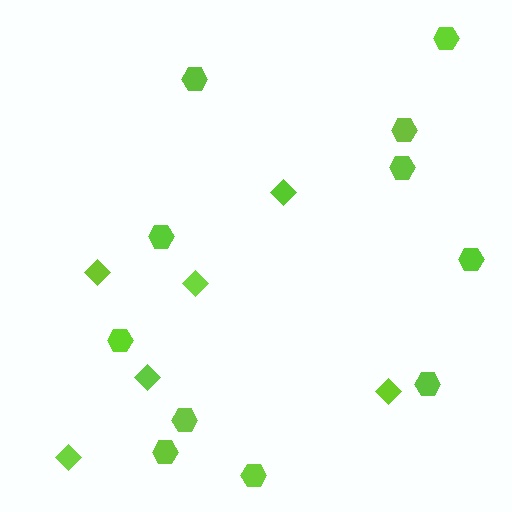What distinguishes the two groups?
There are 2 groups: one group of hexagons (11) and one group of diamonds (6).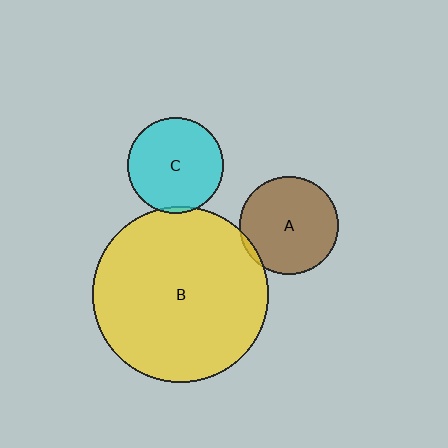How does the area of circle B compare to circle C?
Approximately 3.3 times.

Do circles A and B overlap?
Yes.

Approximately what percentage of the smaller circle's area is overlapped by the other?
Approximately 5%.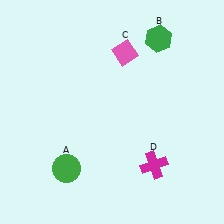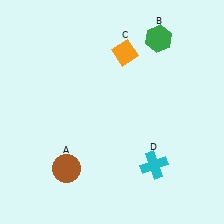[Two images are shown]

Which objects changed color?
A changed from green to brown. C changed from pink to orange. D changed from magenta to cyan.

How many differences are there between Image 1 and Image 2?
There are 3 differences between the two images.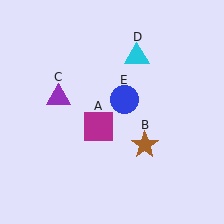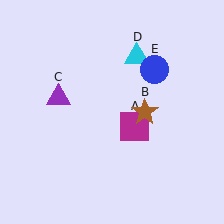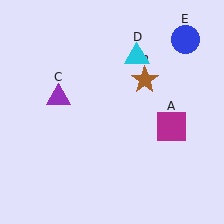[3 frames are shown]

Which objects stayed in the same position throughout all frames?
Purple triangle (object C) and cyan triangle (object D) remained stationary.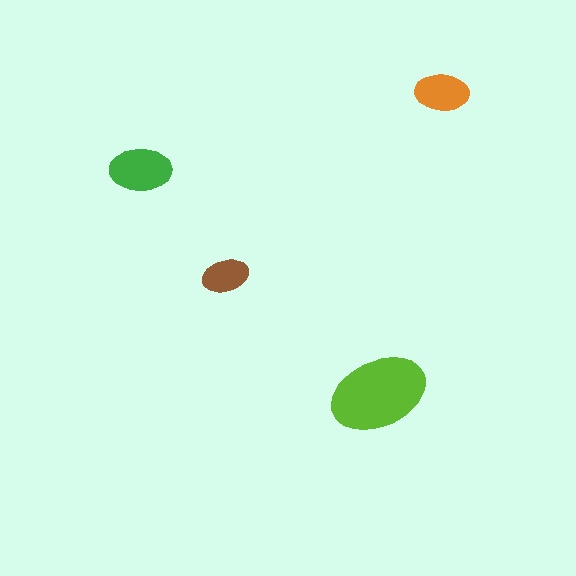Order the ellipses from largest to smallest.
the lime one, the green one, the orange one, the brown one.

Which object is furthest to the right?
The orange ellipse is rightmost.